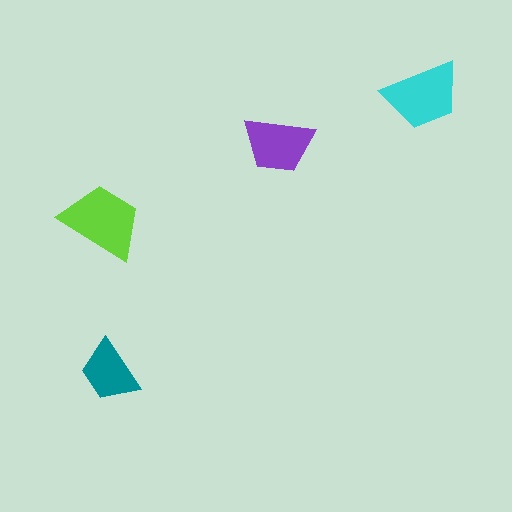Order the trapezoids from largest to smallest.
the lime one, the cyan one, the purple one, the teal one.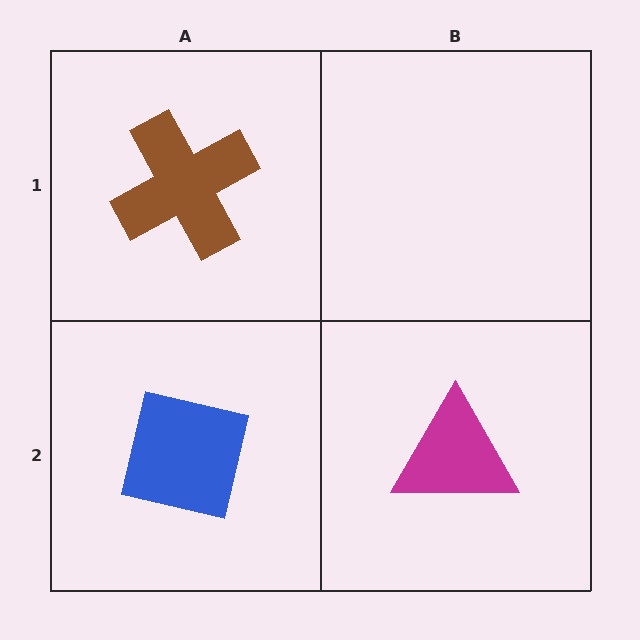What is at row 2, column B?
A magenta triangle.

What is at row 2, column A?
A blue square.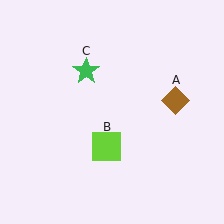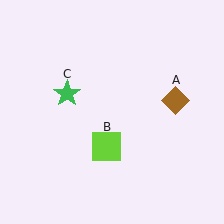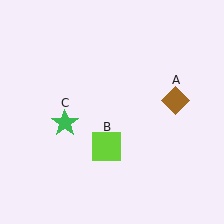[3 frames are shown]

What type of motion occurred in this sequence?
The green star (object C) rotated counterclockwise around the center of the scene.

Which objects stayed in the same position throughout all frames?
Brown diamond (object A) and lime square (object B) remained stationary.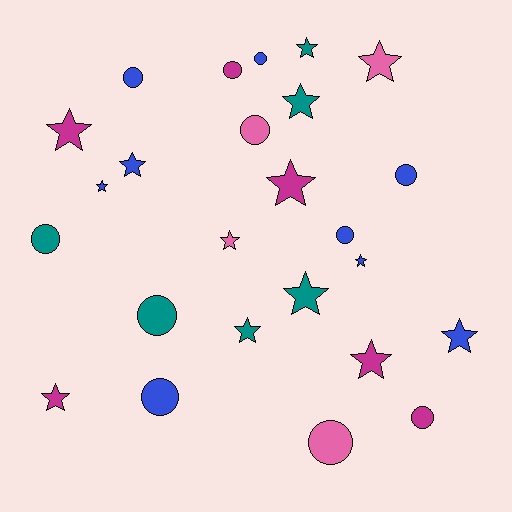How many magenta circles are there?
There are 2 magenta circles.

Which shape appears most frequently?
Star, with 14 objects.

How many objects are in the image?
There are 25 objects.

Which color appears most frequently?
Blue, with 9 objects.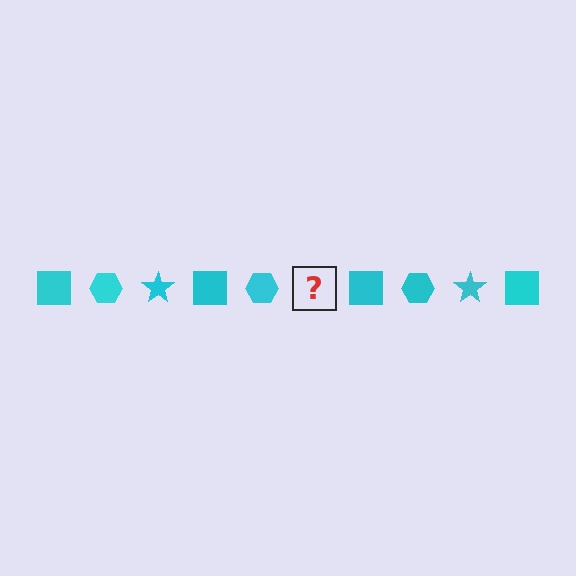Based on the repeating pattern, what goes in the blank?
The blank should be a cyan star.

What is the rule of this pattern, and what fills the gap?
The rule is that the pattern cycles through square, hexagon, star shapes in cyan. The gap should be filled with a cyan star.